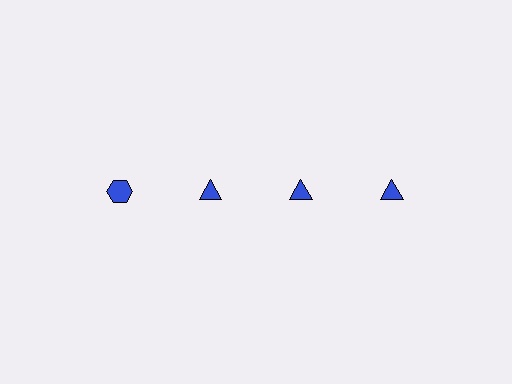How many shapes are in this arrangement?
There are 4 shapes arranged in a grid pattern.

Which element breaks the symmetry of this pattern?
The blue hexagon in the top row, leftmost column breaks the symmetry. All other shapes are blue triangles.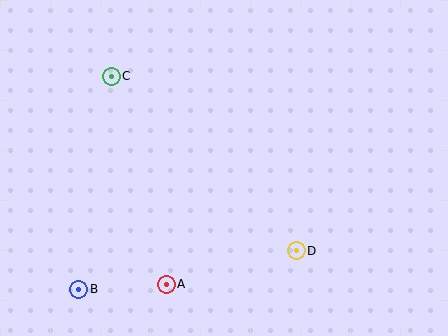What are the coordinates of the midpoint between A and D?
The midpoint between A and D is at (231, 267).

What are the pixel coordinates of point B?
Point B is at (79, 289).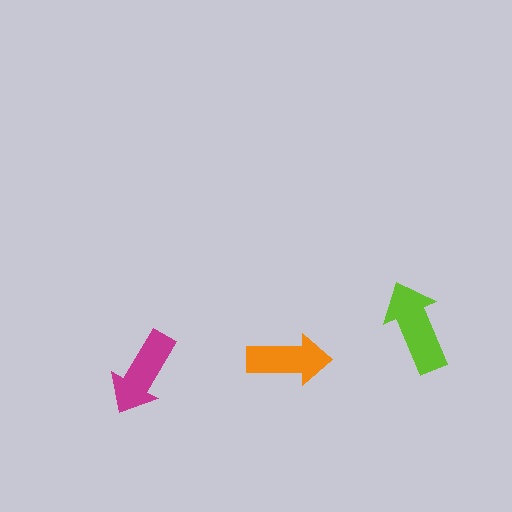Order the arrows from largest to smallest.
the lime one, the magenta one, the orange one.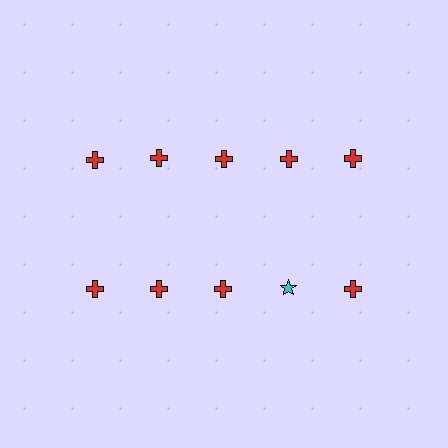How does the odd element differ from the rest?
It differs in both color (cyan instead of red) and shape (star instead of cross).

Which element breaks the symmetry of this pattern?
The cyan star in the second row, second from right column breaks the symmetry. All other shapes are red crosses.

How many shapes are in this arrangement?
There are 10 shapes arranged in a grid pattern.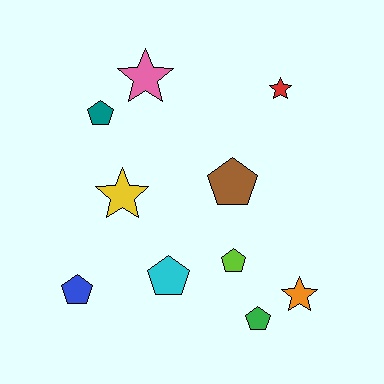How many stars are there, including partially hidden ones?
There are 4 stars.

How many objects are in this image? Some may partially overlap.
There are 10 objects.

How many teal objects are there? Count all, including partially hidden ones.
There is 1 teal object.